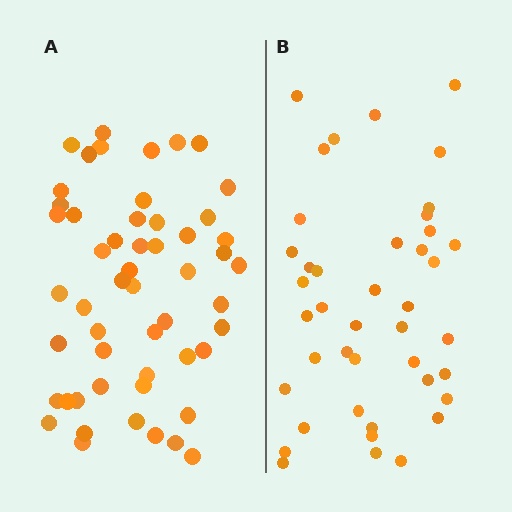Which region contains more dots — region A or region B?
Region A (the left region) has more dots.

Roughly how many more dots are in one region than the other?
Region A has roughly 12 or so more dots than region B.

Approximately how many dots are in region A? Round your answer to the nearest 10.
About 50 dots. (The exact count is 53, which rounds to 50.)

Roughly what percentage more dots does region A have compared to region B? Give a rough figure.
About 25% more.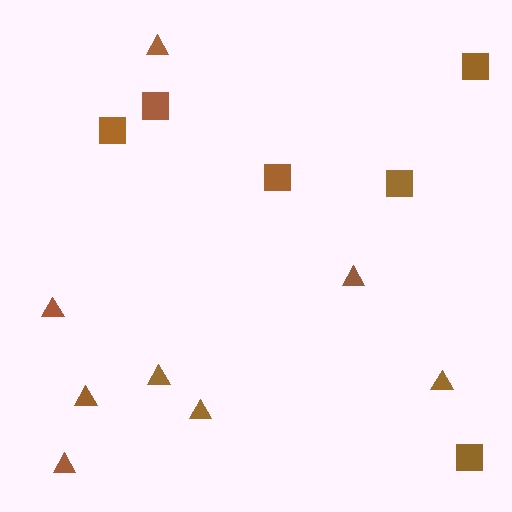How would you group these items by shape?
There are 2 groups: one group of triangles (8) and one group of squares (6).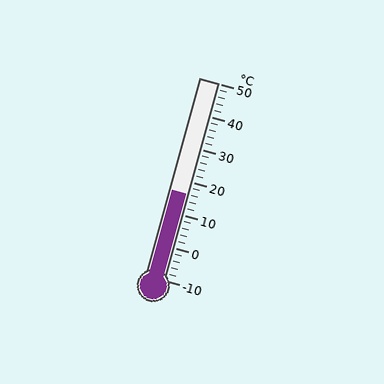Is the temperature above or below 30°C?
The temperature is below 30°C.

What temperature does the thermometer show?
The thermometer shows approximately 16°C.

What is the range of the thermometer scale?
The thermometer scale ranges from -10°C to 50°C.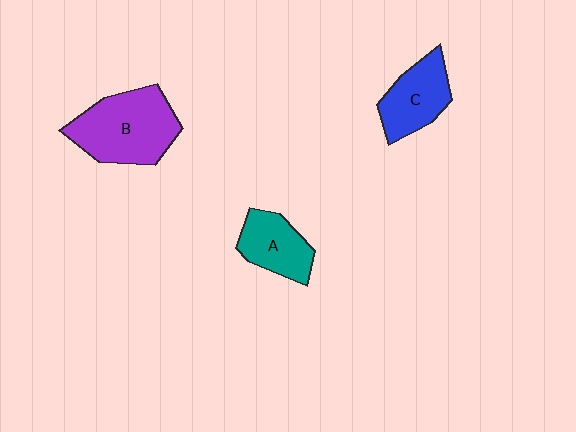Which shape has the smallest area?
Shape A (teal).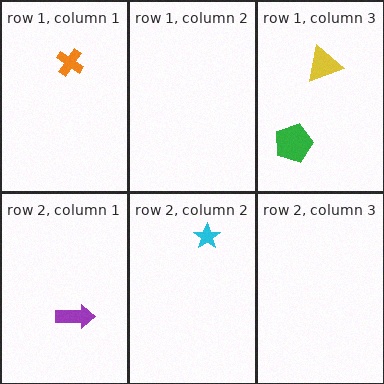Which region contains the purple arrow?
The row 2, column 1 region.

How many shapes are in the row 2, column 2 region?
1.